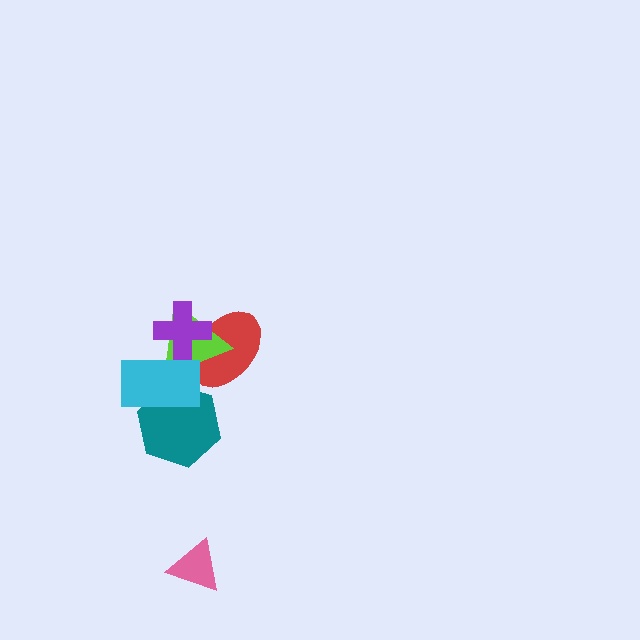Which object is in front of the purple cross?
The cyan rectangle is in front of the purple cross.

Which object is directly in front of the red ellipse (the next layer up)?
The lime triangle is directly in front of the red ellipse.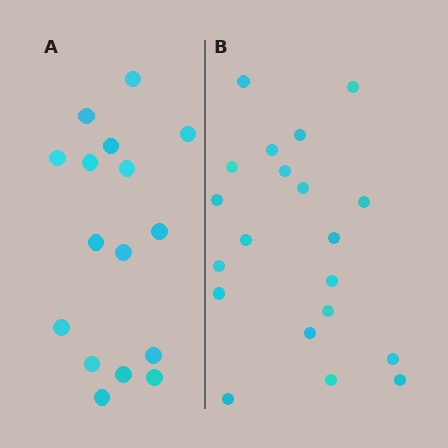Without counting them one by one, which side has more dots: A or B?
Region B (the right region) has more dots.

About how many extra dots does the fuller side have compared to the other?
Region B has about 4 more dots than region A.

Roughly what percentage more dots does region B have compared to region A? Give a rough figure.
About 25% more.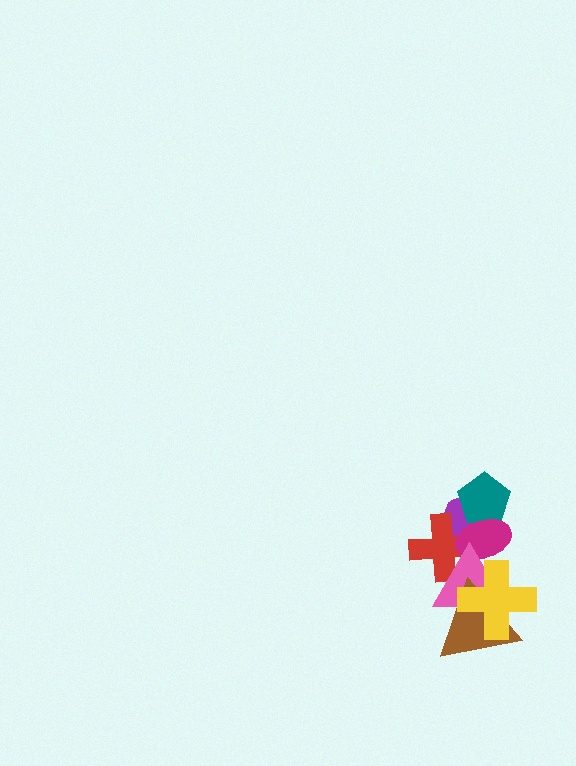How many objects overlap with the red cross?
3 objects overlap with the red cross.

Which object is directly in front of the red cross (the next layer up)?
The magenta ellipse is directly in front of the red cross.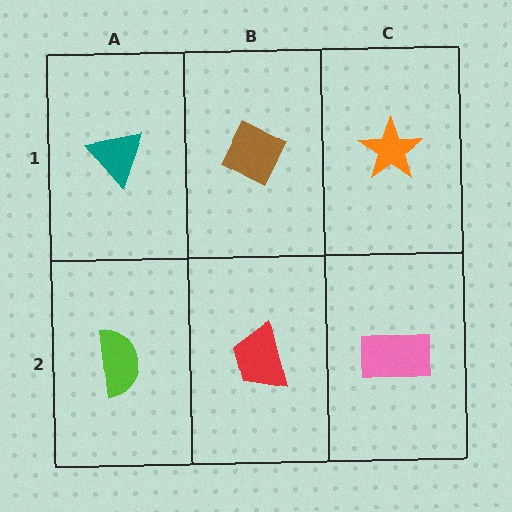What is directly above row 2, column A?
A teal triangle.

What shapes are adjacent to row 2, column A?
A teal triangle (row 1, column A), a red trapezoid (row 2, column B).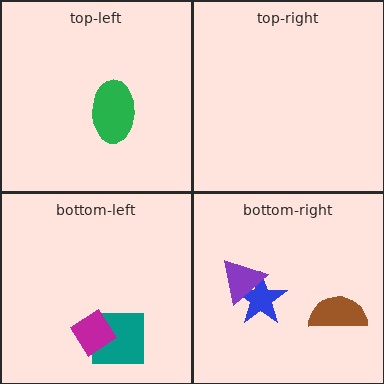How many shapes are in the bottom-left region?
2.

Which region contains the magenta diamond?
The bottom-left region.